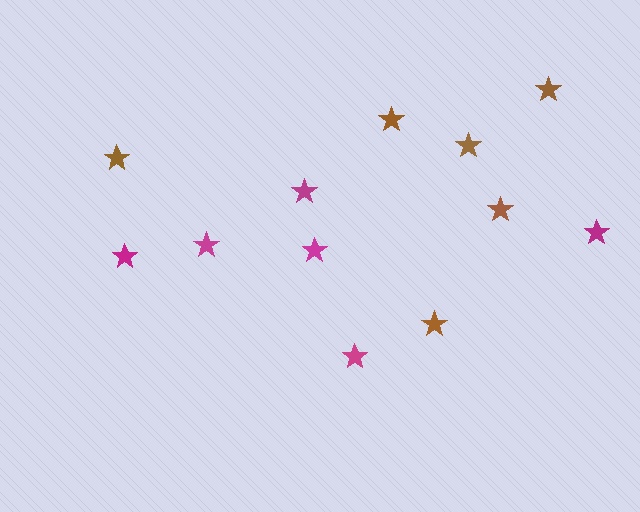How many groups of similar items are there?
There are 2 groups: one group of brown stars (6) and one group of magenta stars (6).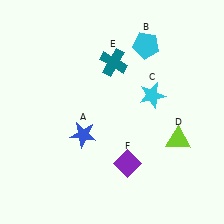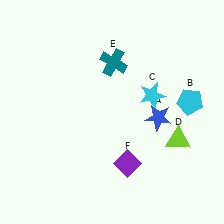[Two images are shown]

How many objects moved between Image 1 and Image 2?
2 objects moved between the two images.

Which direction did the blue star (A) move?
The blue star (A) moved right.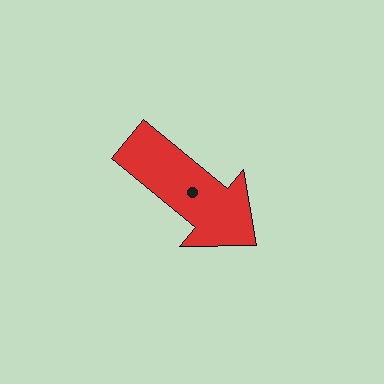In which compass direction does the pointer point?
Southeast.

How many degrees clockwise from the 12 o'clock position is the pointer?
Approximately 129 degrees.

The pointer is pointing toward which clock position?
Roughly 4 o'clock.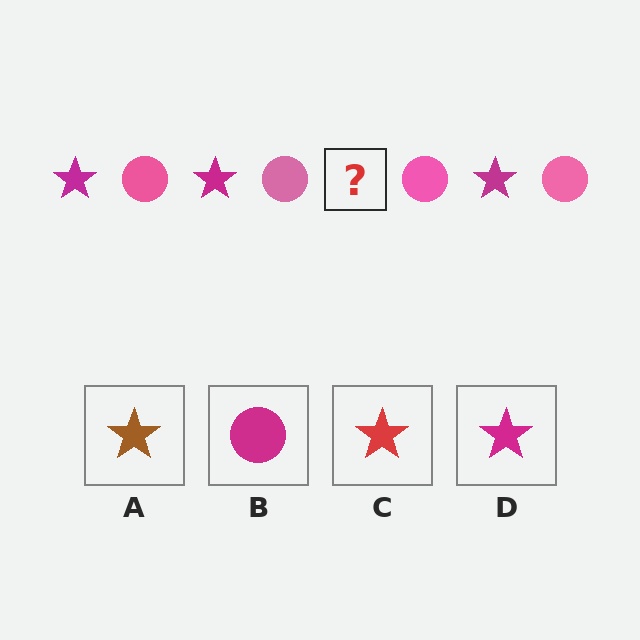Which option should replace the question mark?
Option D.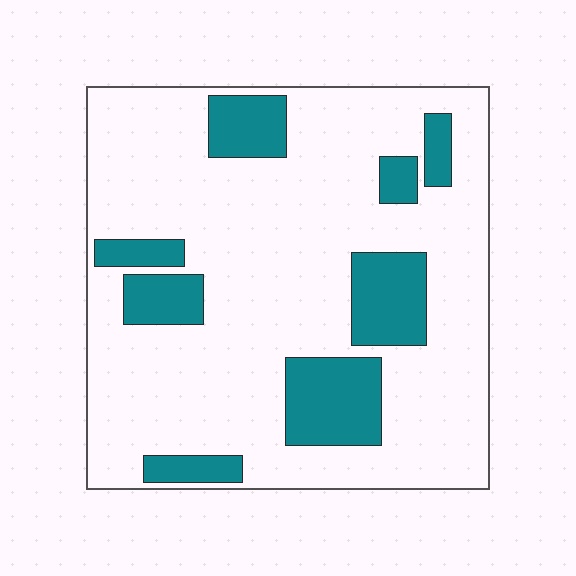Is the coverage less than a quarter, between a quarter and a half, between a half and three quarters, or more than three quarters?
Less than a quarter.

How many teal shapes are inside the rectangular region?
8.